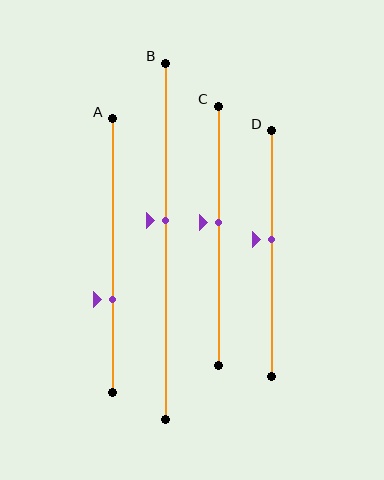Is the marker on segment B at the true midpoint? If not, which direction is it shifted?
No, the marker on segment B is shifted upward by about 6% of the segment length.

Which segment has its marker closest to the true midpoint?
Segment C has its marker closest to the true midpoint.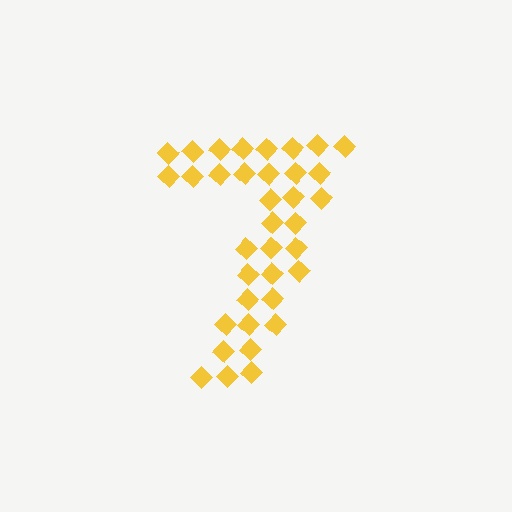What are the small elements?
The small elements are diamonds.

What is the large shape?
The large shape is the digit 7.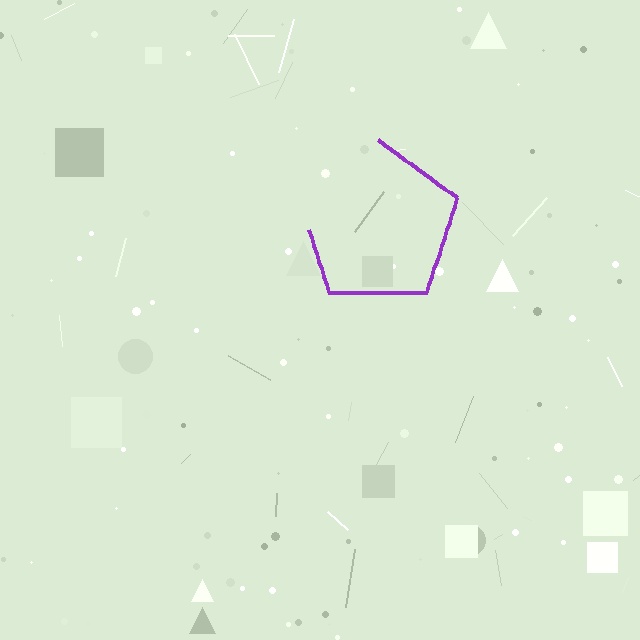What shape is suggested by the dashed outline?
The dashed outline suggests a pentagon.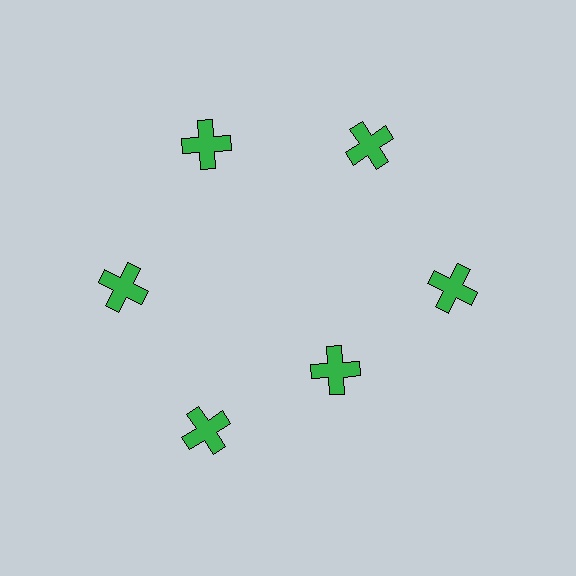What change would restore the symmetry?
The symmetry would be restored by moving it outward, back onto the ring so that all 6 crosses sit at equal angles and equal distance from the center.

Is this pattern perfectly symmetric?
No. The 6 green crosses are arranged in a ring, but one element near the 5 o'clock position is pulled inward toward the center, breaking the 6-fold rotational symmetry.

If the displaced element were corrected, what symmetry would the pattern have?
It would have 6-fold rotational symmetry — the pattern would map onto itself every 60 degrees.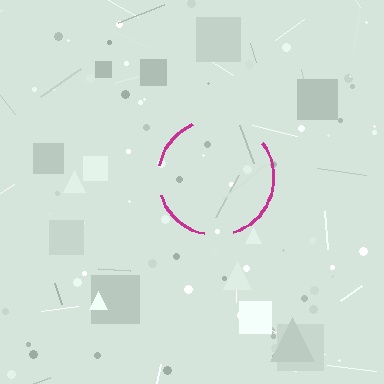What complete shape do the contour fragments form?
The contour fragments form a circle.